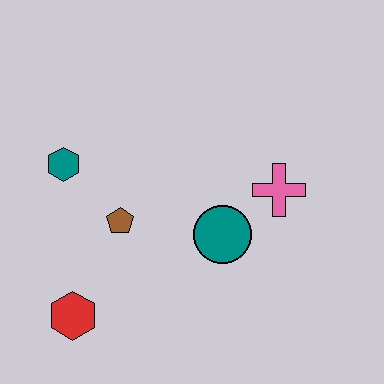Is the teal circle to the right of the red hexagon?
Yes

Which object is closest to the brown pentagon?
The teal hexagon is closest to the brown pentagon.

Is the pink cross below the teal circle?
No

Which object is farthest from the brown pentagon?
The pink cross is farthest from the brown pentagon.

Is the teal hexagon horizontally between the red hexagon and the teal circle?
No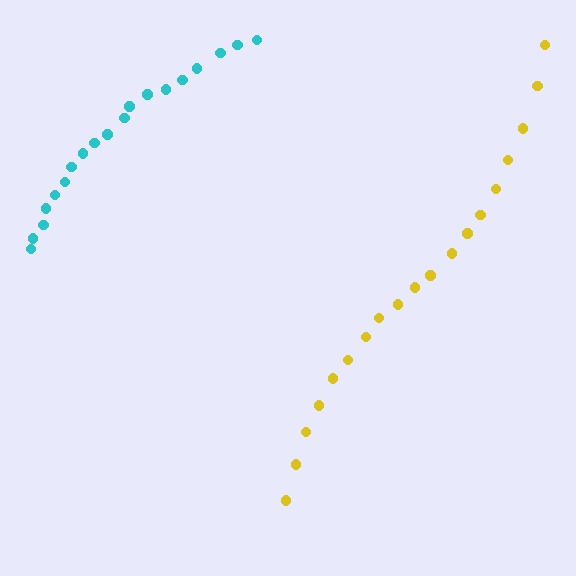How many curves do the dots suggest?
There are 2 distinct paths.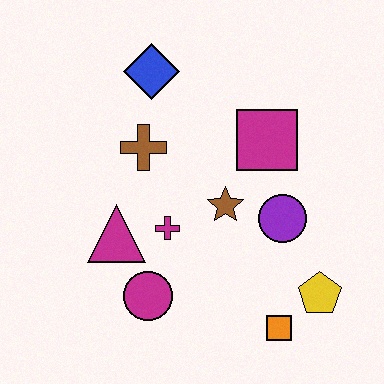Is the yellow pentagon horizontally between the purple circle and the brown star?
No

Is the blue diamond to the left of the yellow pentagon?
Yes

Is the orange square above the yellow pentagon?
No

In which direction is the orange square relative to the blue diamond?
The orange square is below the blue diamond.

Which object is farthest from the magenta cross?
The yellow pentagon is farthest from the magenta cross.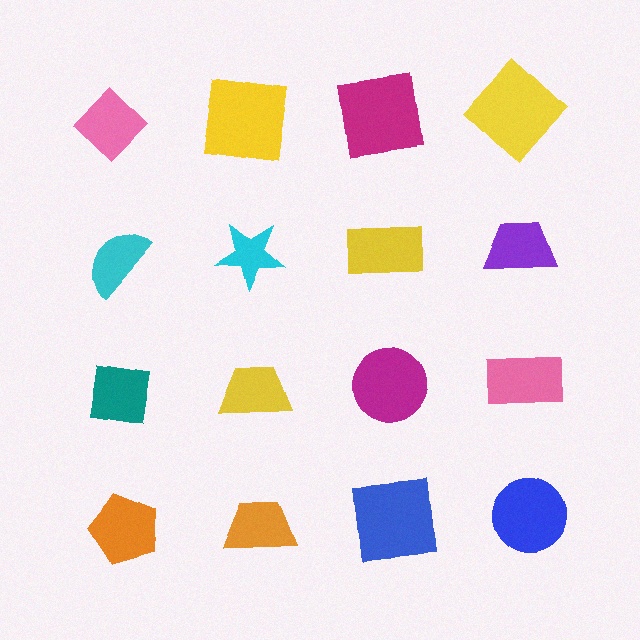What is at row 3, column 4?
A pink rectangle.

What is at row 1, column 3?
A magenta square.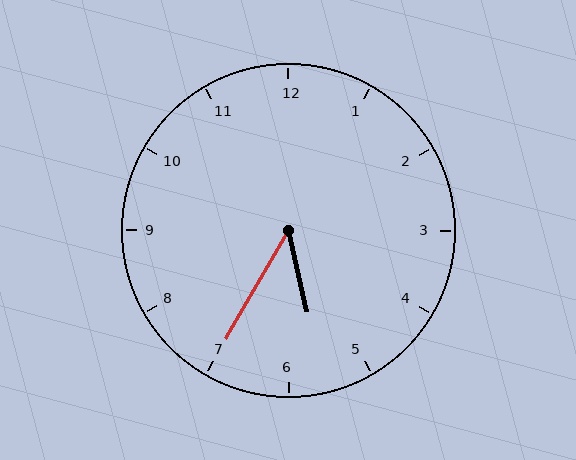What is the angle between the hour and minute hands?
Approximately 42 degrees.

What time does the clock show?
5:35.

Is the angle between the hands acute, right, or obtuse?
It is acute.